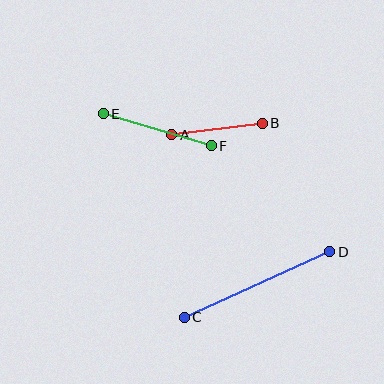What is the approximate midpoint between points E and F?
The midpoint is at approximately (157, 130) pixels.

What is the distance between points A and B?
The distance is approximately 91 pixels.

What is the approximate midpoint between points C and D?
The midpoint is at approximately (257, 285) pixels.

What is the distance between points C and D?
The distance is approximately 159 pixels.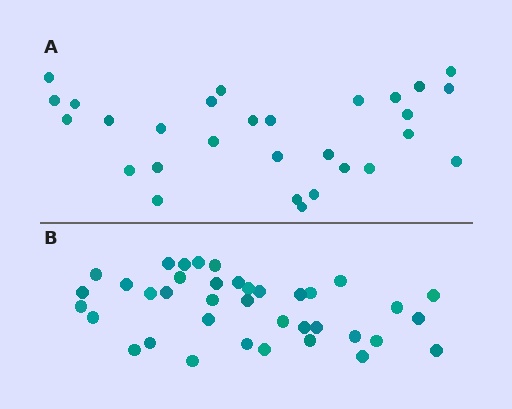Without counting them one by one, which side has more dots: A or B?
Region B (the bottom region) has more dots.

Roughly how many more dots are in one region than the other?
Region B has roughly 8 or so more dots than region A.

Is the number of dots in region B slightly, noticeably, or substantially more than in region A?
Region B has noticeably more, but not dramatically so. The ratio is roughly 1.3 to 1.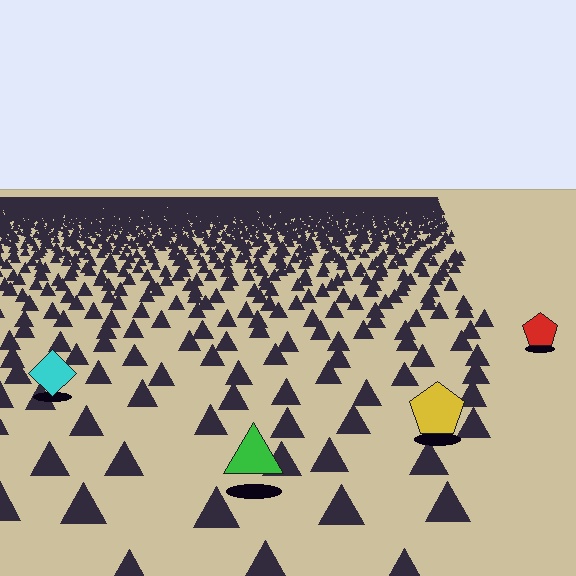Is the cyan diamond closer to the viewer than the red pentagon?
Yes. The cyan diamond is closer — you can tell from the texture gradient: the ground texture is coarser near it.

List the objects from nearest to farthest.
From nearest to farthest: the green triangle, the yellow pentagon, the cyan diamond, the red pentagon.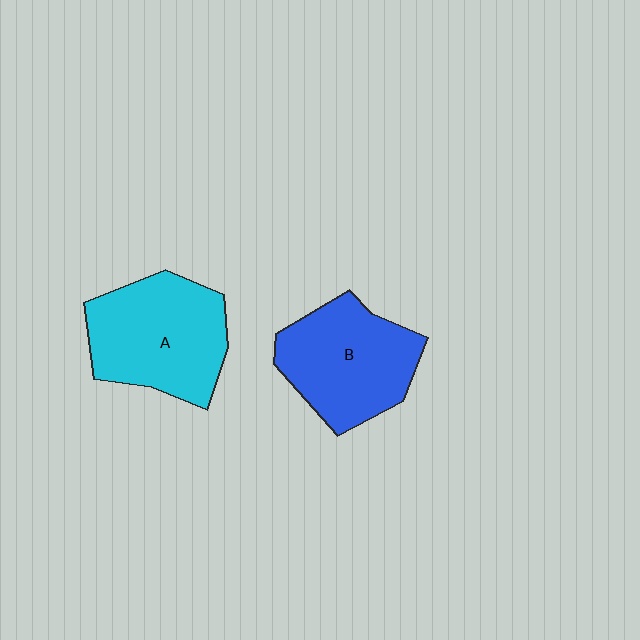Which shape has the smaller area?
Shape B (blue).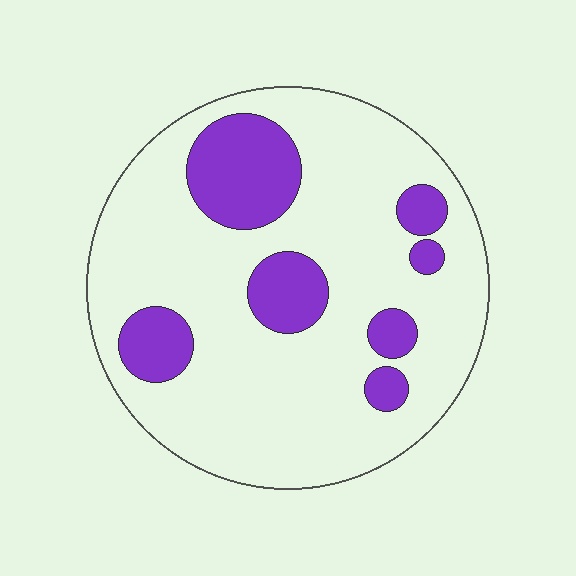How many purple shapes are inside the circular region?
7.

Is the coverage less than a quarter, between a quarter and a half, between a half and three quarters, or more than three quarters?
Less than a quarter.